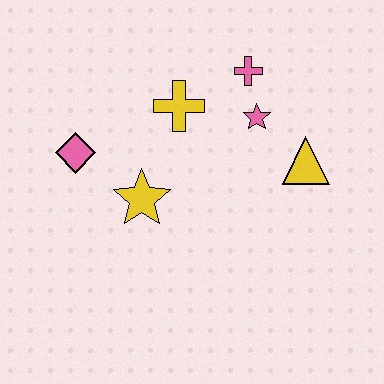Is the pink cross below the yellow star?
No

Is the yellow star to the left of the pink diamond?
No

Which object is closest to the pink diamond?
The yellow star is closest to the pink diamond.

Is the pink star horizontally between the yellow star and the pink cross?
No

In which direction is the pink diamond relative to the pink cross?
The pink diamond is to the left of the pink cross.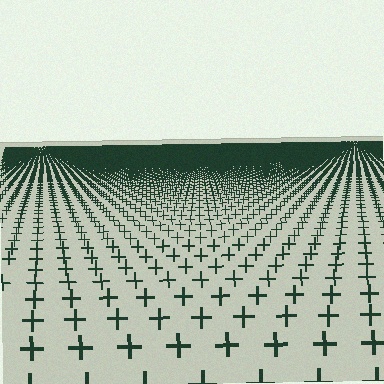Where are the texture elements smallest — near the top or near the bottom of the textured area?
Near the top.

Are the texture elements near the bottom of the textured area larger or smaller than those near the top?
Larger. Near the bottom, elements are closer to the viewer and appear at a bigger on-screen size.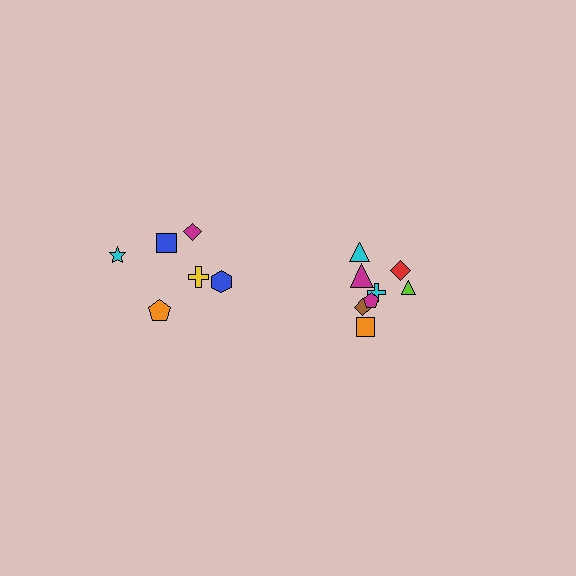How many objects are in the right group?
There are 8 objects.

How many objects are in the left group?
There are 6 objects.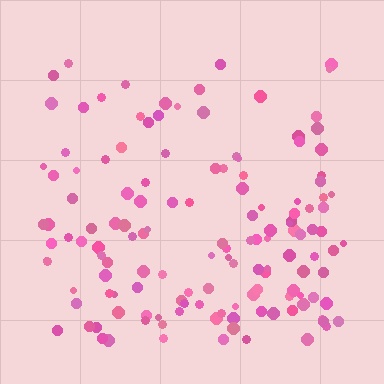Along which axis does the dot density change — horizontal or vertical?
Vertical.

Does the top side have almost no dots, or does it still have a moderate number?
Still a moderate number, just noticeably fewer than the bottom.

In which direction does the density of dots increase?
From top to bottom, with the bottom side densest.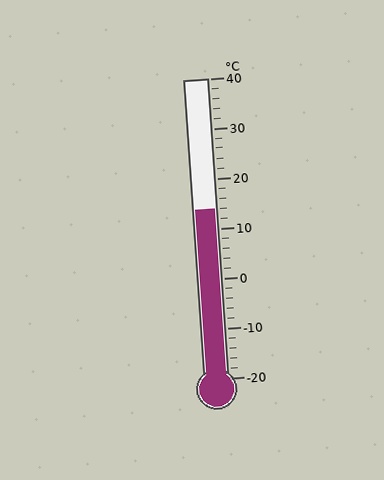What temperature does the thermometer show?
The thermometer shows approximately 14°C.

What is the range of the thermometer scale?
The thermometer scale ranges from -20°C to 40°C.